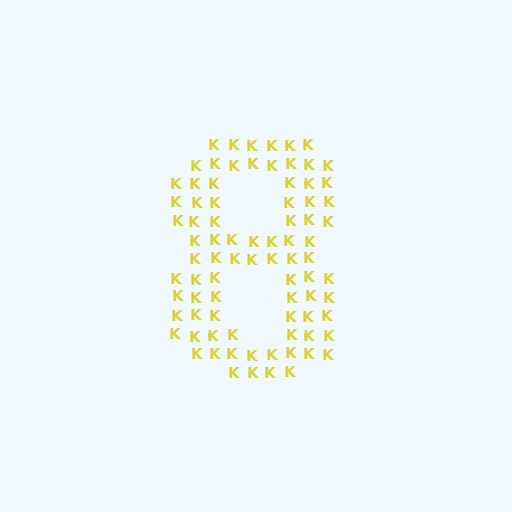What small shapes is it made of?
It is made of small letter K's.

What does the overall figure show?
The overall figure shows the digit 8.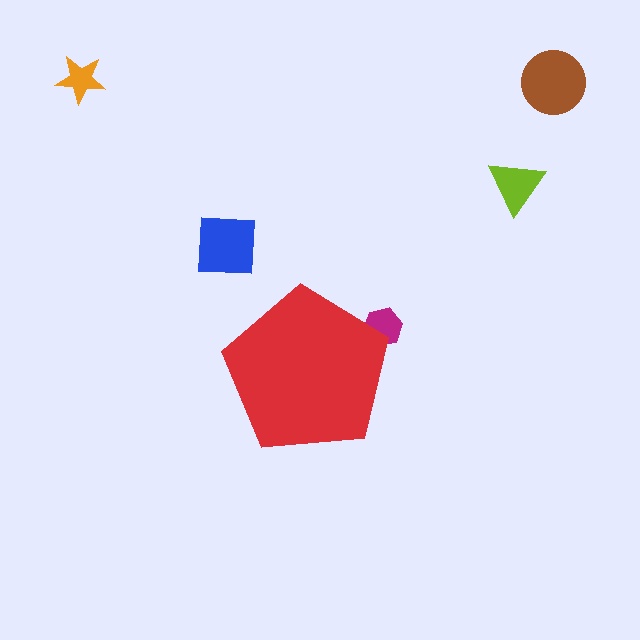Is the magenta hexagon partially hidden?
Yes, the magenta hexagon is partially hidden behind the red pentagon.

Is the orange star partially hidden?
No, the orange star is fully visible.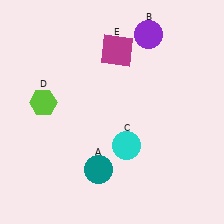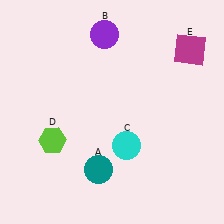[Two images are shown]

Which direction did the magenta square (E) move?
The magenta square (E) moved right.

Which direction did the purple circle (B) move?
The purple circle (B) moved left.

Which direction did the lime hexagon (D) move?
The lime hexagon (D) moved down.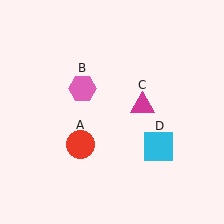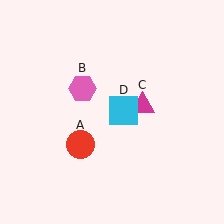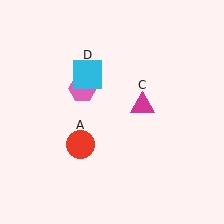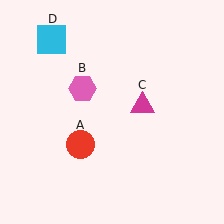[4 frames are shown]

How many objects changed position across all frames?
1 object changed position: cyan square (object D).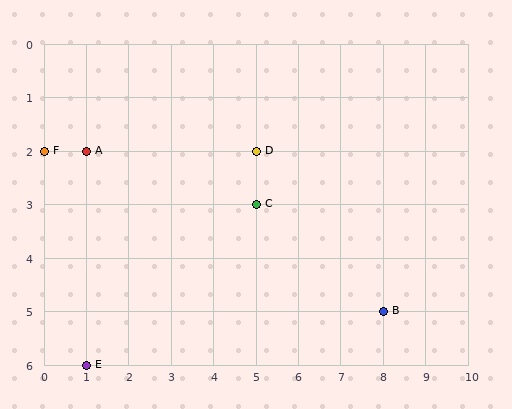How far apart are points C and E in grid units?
Points C and E are 4 columns and 3 rows apart (about 5.0 grid units diagonally).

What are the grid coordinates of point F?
Point F is at grid coordinates (0, 2).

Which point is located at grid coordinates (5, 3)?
Point C is at (5, 3).